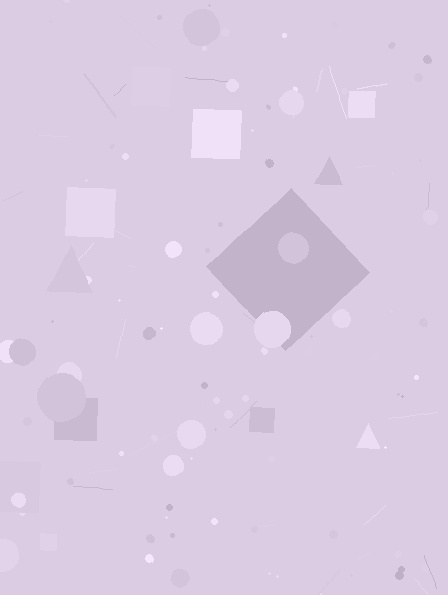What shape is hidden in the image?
A diamond is hidden in the image.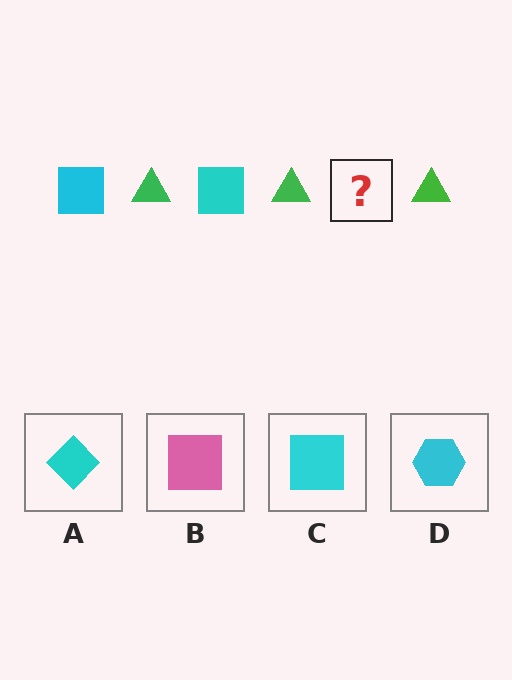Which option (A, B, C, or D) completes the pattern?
C.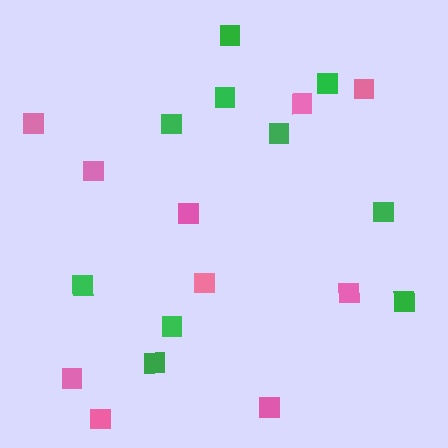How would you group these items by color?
There are 2 groups: one group of green squares (10) and one group of pink squares (10).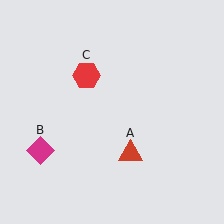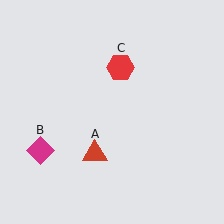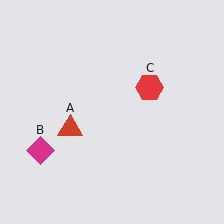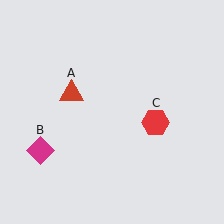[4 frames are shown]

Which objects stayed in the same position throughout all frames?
Magenta diamond (object B) remained stationary.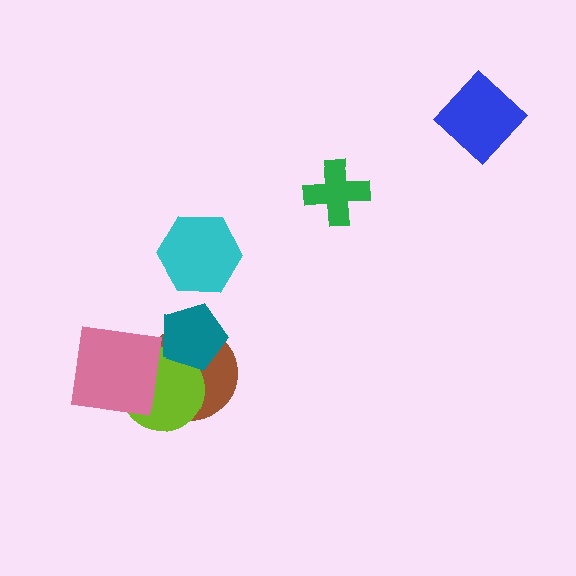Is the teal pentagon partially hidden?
No, no other shape covers it.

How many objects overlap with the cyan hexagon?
0 objects overlap with the cyan hexagon.